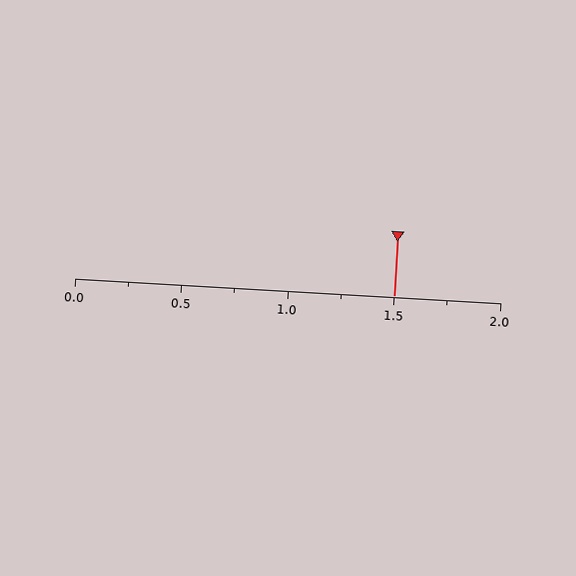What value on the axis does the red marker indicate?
The marker indicates approximately 1.5.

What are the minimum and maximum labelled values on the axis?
The axis runs from 0.0 to 2.0.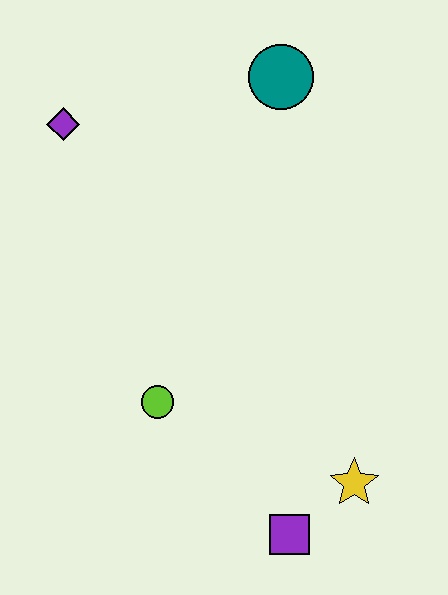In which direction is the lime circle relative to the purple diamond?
The lime circle is below the purple diamond.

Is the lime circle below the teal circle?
Yes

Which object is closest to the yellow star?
The purple square is closest to the yellow star.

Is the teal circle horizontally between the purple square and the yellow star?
No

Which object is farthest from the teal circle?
The purple square is farthest from the teal circle.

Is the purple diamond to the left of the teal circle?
Yes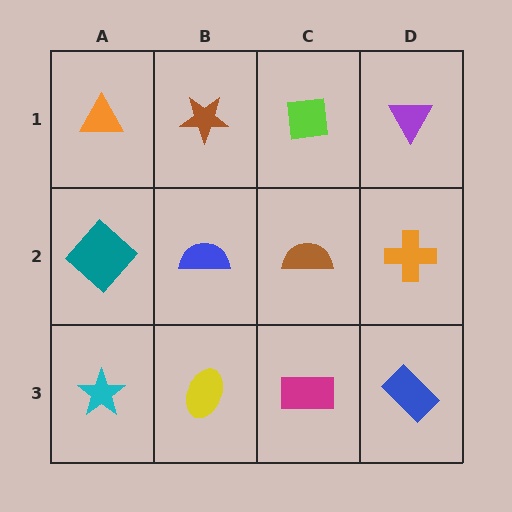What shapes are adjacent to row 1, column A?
A teal diamond (row 2, column A), a brown star (row 1, column B).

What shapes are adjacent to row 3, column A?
A teal diamond (row 2, column A), a yellow ellipse (row 3, column B).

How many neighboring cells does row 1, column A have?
2.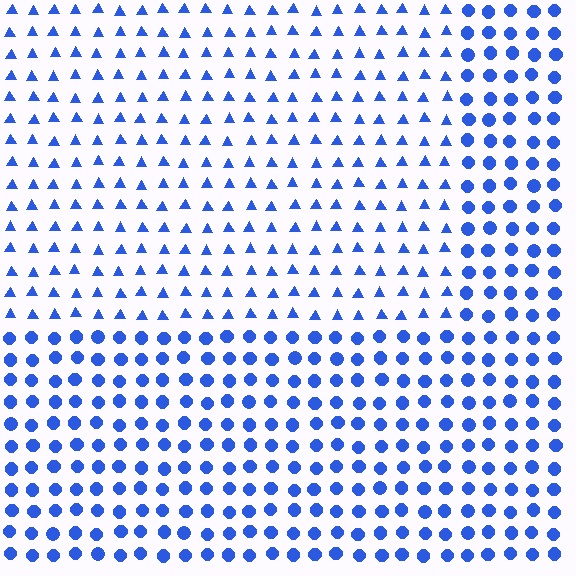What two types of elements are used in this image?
The image uses triangles inside the rectangle region and circles outside it.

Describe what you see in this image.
The image is filled with small blue elements arranged in a uniform grid. A rectangle-shaped region contains triangles, while the surrounding area contains circles. The boundary is defined purely by the change in element shape.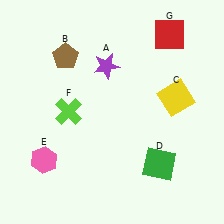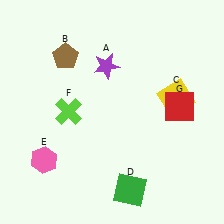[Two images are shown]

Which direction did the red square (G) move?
The red square (G) moved down.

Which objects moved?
The objects that moved are: the green square (D), the red square (G).